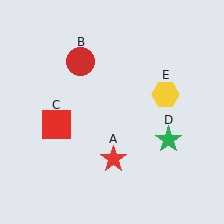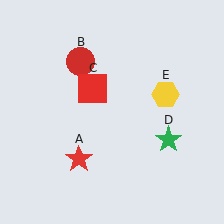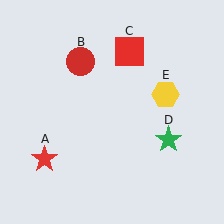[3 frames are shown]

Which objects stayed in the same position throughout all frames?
Red circle (object B) and green star (object D) and yellow hexagon (object E) remained stationary.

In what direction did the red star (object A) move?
The red star (object A) moved left.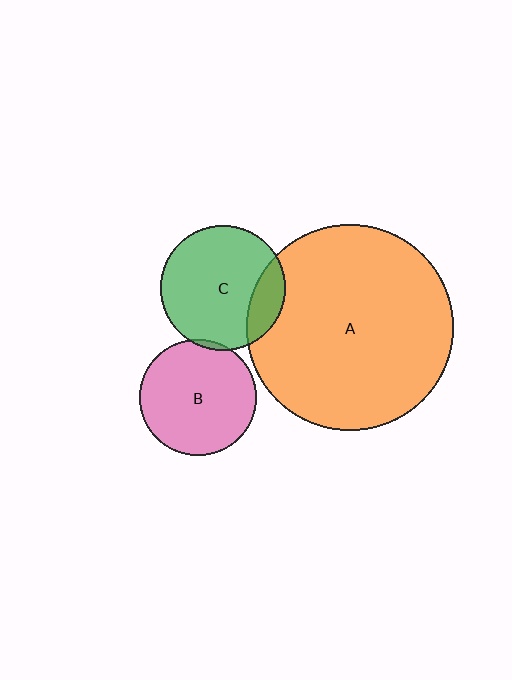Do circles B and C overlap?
Yes.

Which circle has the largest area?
Circle A (orange).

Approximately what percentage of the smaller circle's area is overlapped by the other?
Approximately 5%.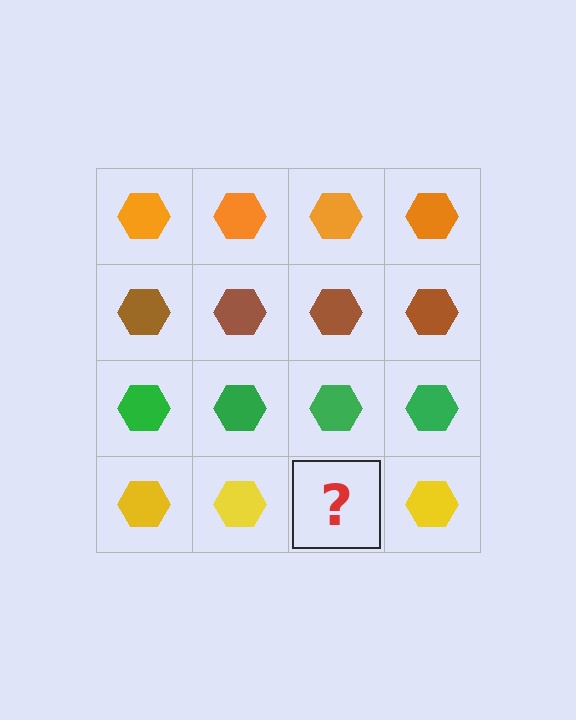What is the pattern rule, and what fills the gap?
The rule is that each row has a consistent color. The gap should be filled with a yellow hexagon.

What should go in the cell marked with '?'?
The missing cell should contain a yellow hexagon.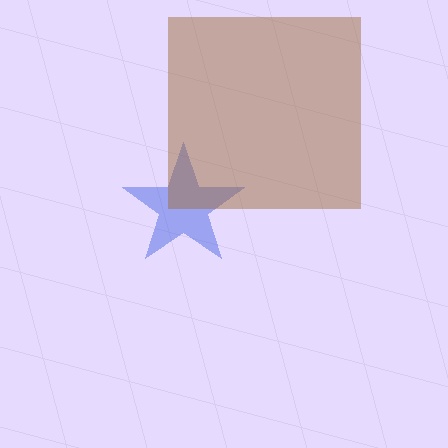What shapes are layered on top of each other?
The layered shapes are: a blue star, a brown square.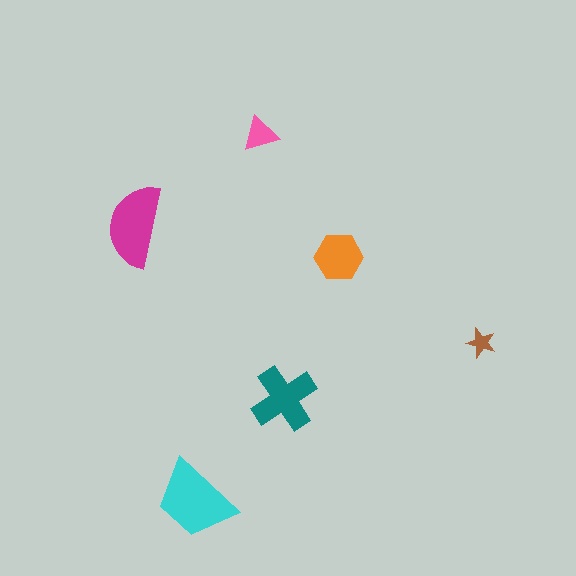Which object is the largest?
The cyan trapezoid.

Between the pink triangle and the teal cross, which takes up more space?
The teal cross.